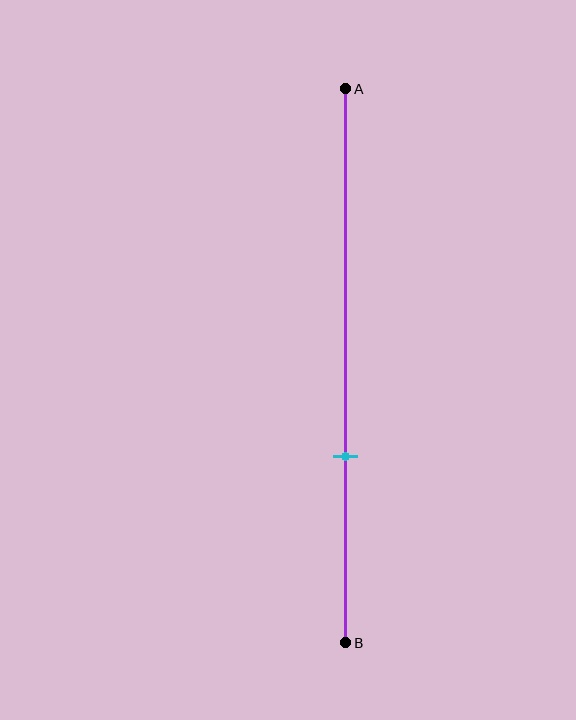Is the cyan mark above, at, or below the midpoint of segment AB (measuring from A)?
The cyan mark is below the midpoint of segment AB.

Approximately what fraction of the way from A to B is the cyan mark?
The cyan mark is approximately 65% of the way from A to B.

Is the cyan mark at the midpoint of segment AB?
No, the mark is at about 65% from A, not at the 50% midpoint.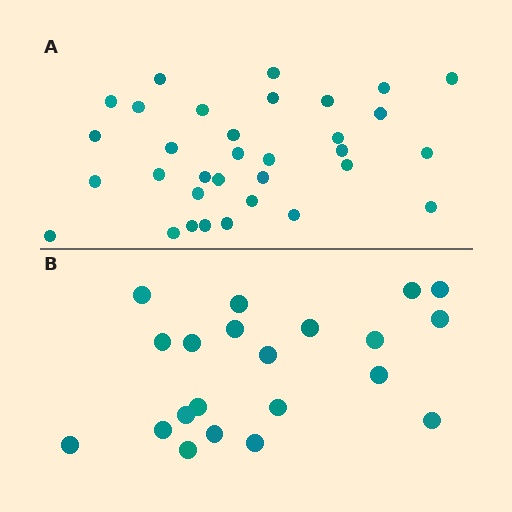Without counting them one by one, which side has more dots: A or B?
Region A (the top region) has more dots.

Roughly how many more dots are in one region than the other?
Region A has roughly 12 or so more dots than region B.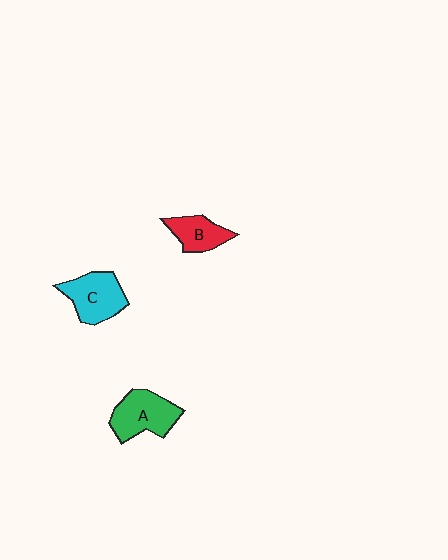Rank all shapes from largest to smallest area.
From largest to smallest: A (green), C (cyan), B (red).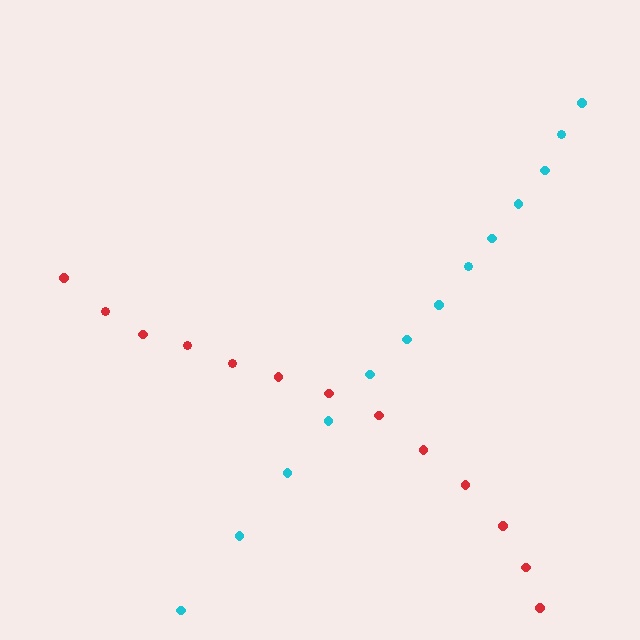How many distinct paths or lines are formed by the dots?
There are 2 distinct paths.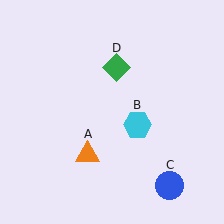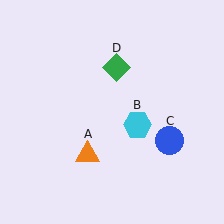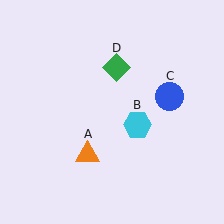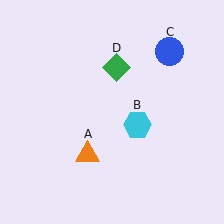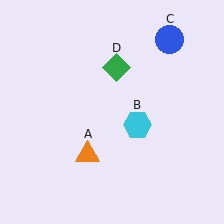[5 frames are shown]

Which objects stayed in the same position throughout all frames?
Orange triangle (object A) and cyan hexagon (object B) and green diamond (object D) remained stationary.